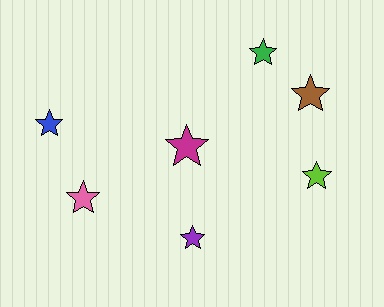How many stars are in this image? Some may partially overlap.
There are 7 stars.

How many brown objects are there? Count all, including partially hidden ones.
There is 1 brown object.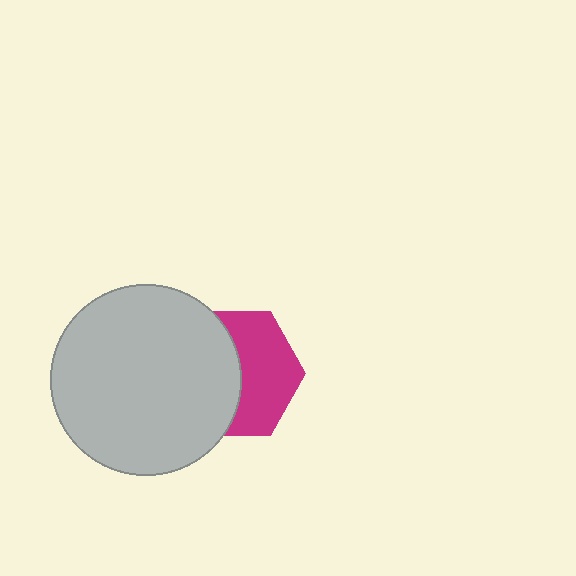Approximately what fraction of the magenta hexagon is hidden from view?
Roughly 50% of the magenta hexagon is hidden behind the light gray circle.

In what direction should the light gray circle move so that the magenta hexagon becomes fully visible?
The light gray circle should move left. That is the shortest direction to clear the overlap and leave the magenta hexagon fully visible.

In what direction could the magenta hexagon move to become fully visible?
The magenta hexagon could move right. That would shift it out from behind the light gray circle entirely.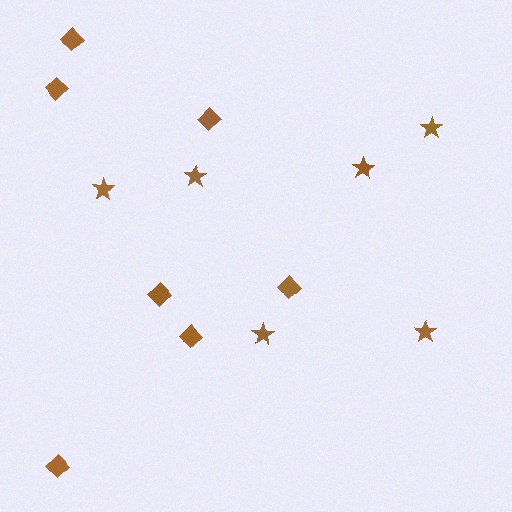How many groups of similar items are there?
There are 2 groups: one group of diamonds (7) and one group of stars (6).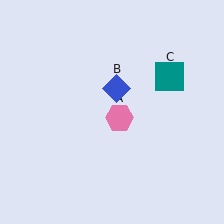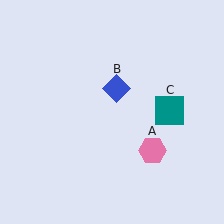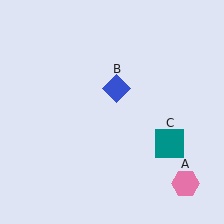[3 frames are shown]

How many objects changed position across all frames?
2 objects changed position: pink hexagon (object A), teal square (object C).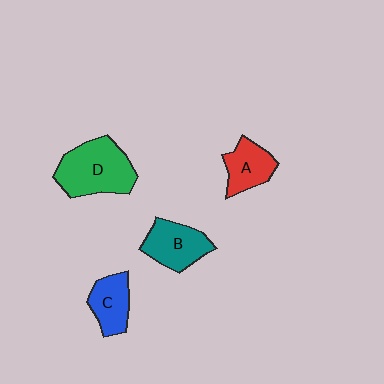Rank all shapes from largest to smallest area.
From largest to smallest: D (green), B (teal), A (red), C (blue).